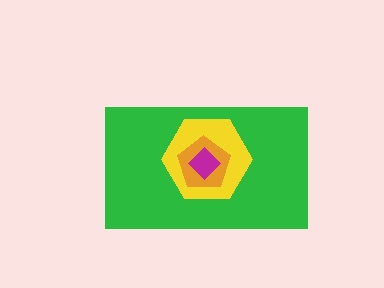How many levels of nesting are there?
4.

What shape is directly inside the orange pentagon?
The magenta diamond.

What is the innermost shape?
The magenta diamond.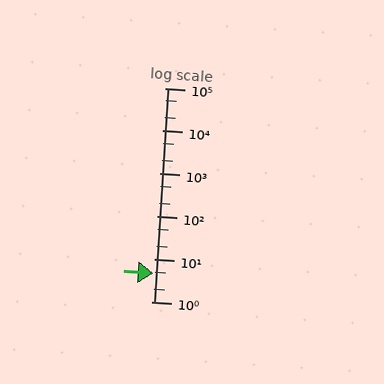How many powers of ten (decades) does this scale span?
The scale spans 5 decades, from 1 to 100000.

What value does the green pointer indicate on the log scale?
The pointer indicates approximately 4.7.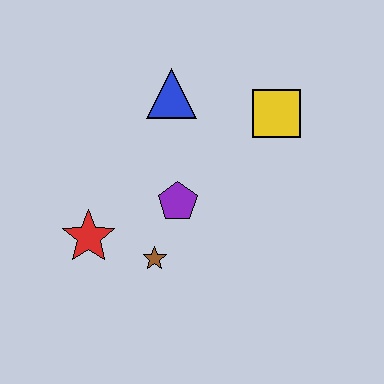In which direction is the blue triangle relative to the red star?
The blue triangle is above the red star.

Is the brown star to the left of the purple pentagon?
Yes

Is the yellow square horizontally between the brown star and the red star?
No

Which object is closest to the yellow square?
The blue triangle is closest to the yellow square.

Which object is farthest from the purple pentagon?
The yellow square is farthest from the purple pentagon.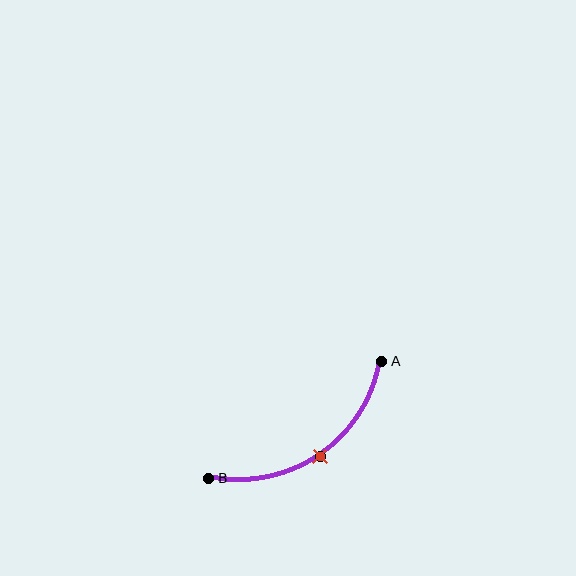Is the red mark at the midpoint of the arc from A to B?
Yes. The red mark lies on the arc at equal arc-length from both A and B — it is the arc midpoint.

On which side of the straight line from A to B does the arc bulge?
The arc bulges below and to the right of the straight line connecting A and B.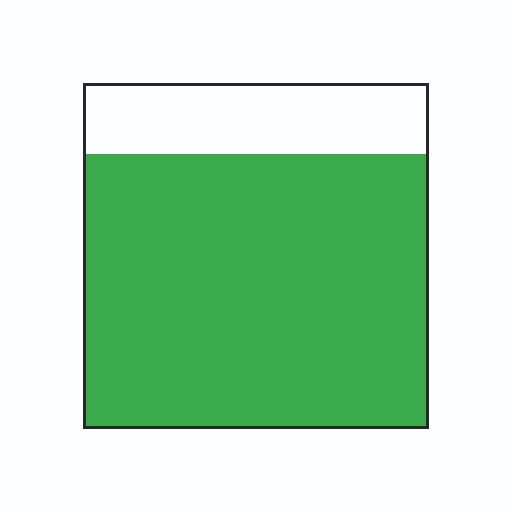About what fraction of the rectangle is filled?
About four fifths (4/5).